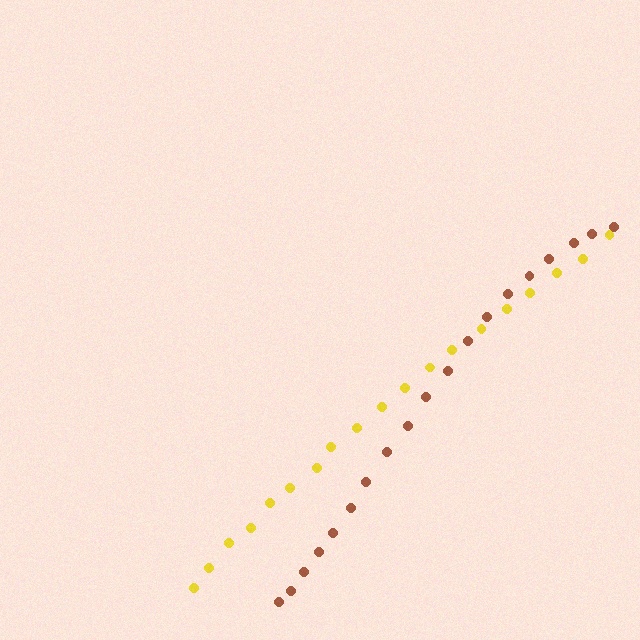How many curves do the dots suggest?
There are 2 distinct paths.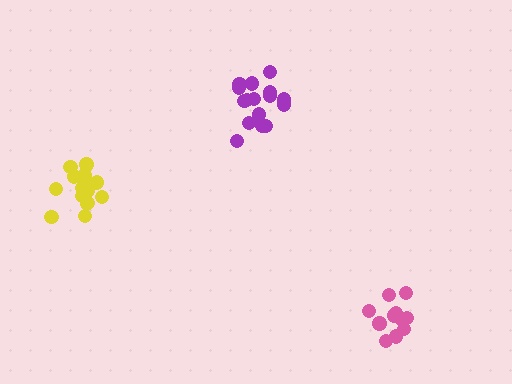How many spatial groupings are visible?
There are 3 spatial groupings.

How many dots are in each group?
Group 1: 12 dots, Group 2: 16 dots, Group 3: 15 dots (43 total).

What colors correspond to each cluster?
The clusters are colored: pink, purple, yellow.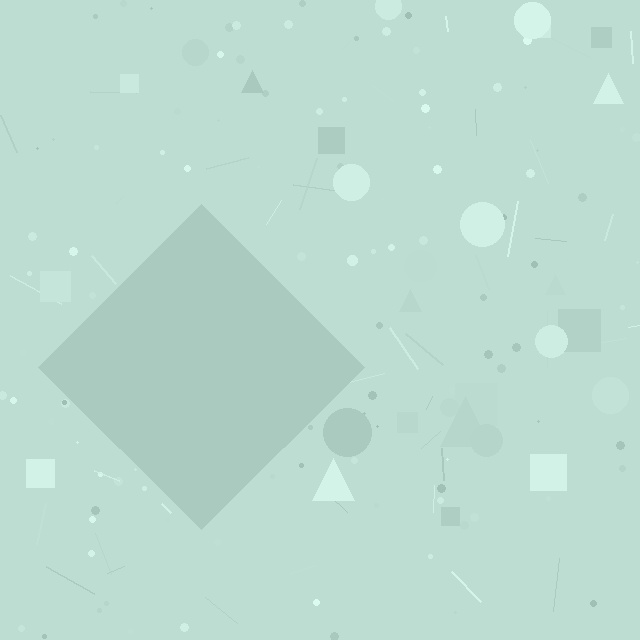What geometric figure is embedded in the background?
A diamond is embedded in the background.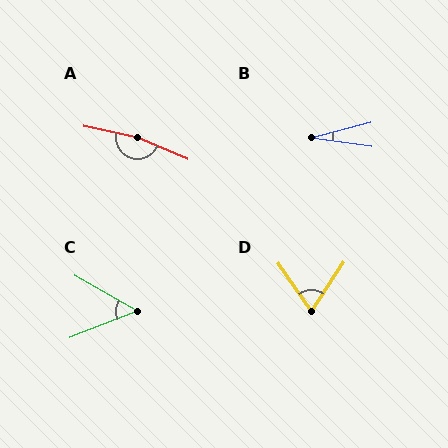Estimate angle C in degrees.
Approximately 52 degrees.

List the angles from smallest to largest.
B (22°), C (52°), D (69°), A (170°).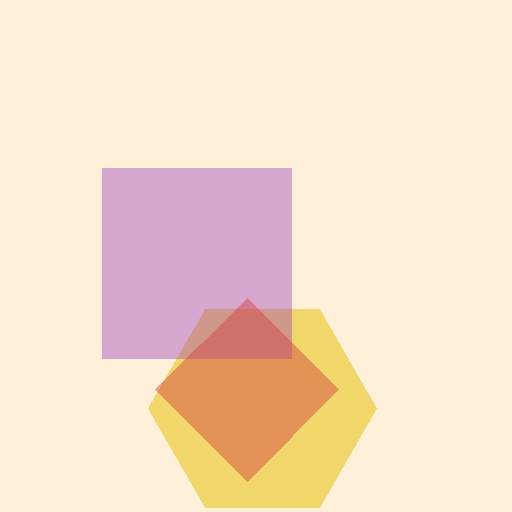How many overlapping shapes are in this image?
There are 3 overlapping shapes in the image.